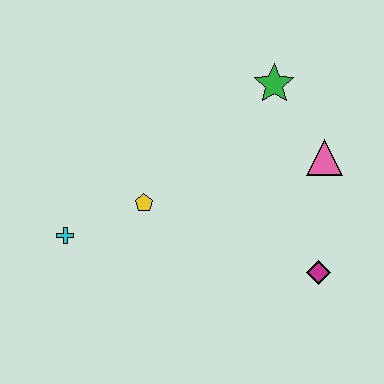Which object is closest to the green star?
The pink triangle is closest to the green star.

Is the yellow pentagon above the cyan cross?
Yes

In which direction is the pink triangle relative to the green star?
The pink triangle is below the green star.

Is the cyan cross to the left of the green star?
Yes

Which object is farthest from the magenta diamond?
The cyan cross is farthest from the magenta diamond.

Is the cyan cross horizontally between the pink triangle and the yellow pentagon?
No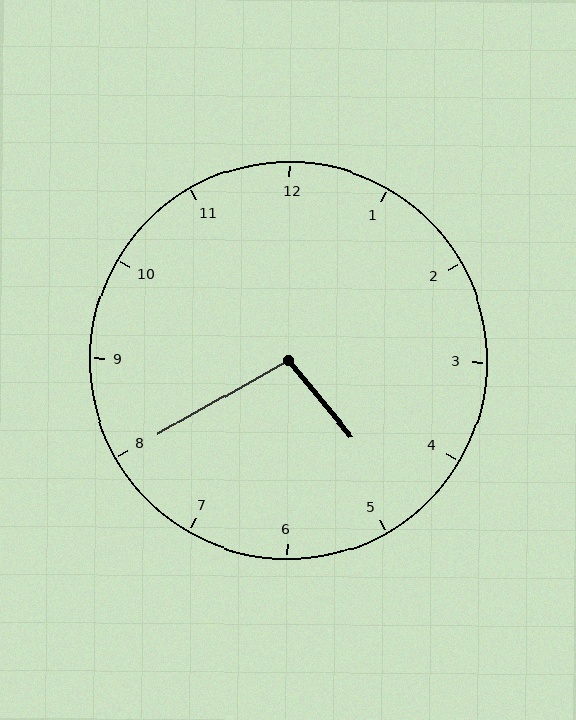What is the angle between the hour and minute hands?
Approximately 100 degrees.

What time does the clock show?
4:40.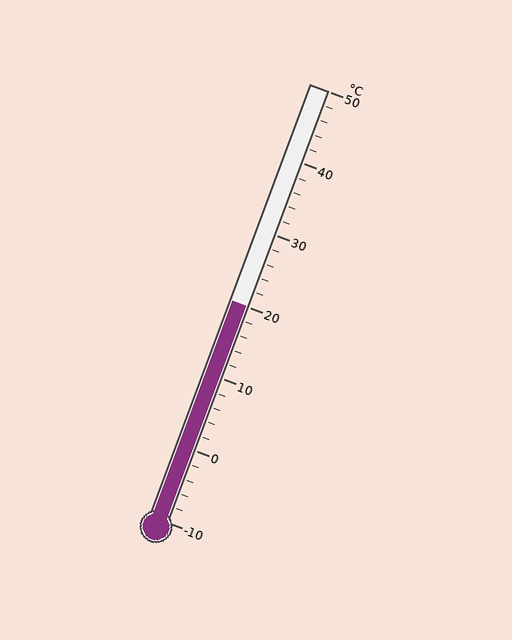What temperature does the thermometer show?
The thermometer shows approximately 20°C.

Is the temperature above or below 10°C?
The temperature is above 10°C.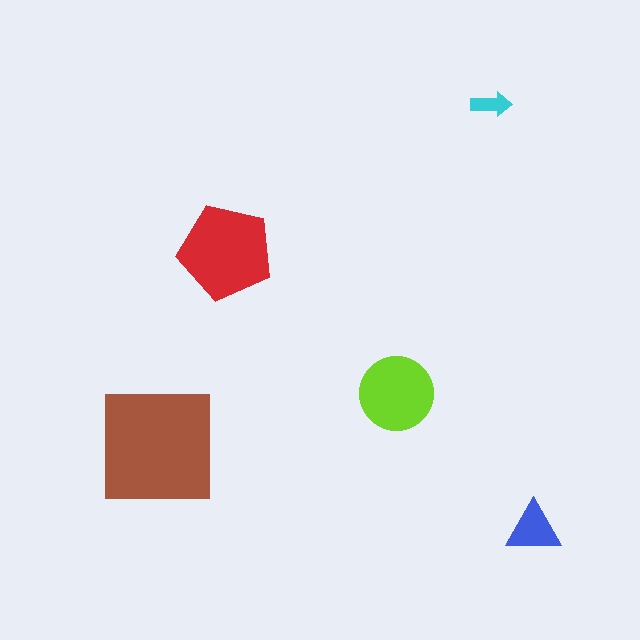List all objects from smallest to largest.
The cyan arrow, the blue triangle, the lime circle, the red pentagon, the brown square.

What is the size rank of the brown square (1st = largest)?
1st.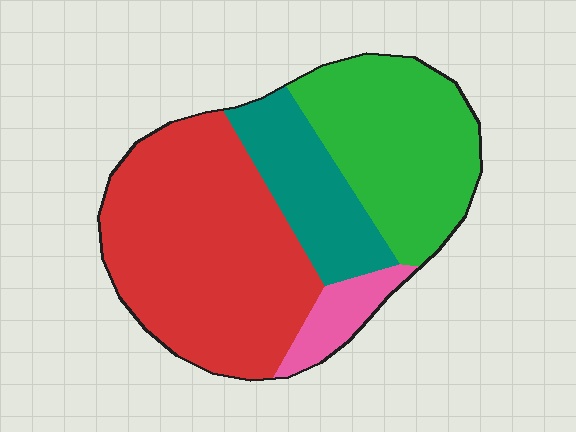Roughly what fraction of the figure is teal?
Teal takes up about one sixth (1/6) of the figure.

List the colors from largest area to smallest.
From largest to smallest: red, green, teal, pink.